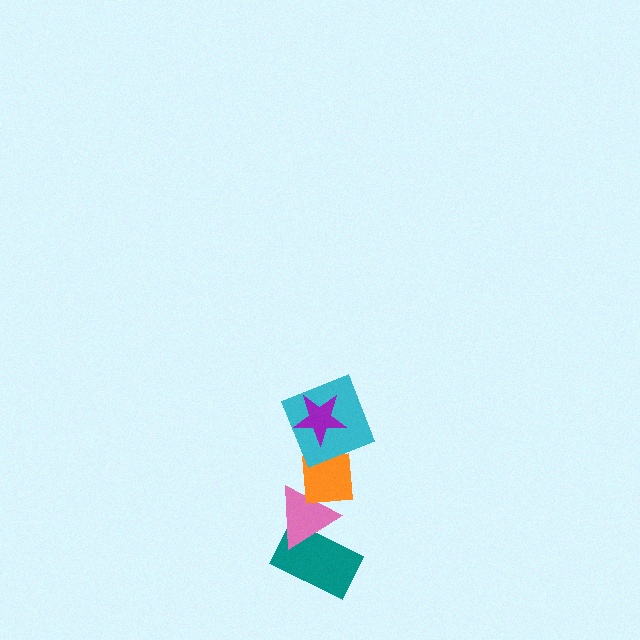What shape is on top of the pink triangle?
The orange square is on top of the pink triangle.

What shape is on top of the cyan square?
The purple star is on top of the cyan square.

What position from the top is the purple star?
The purple star is 1st from the top.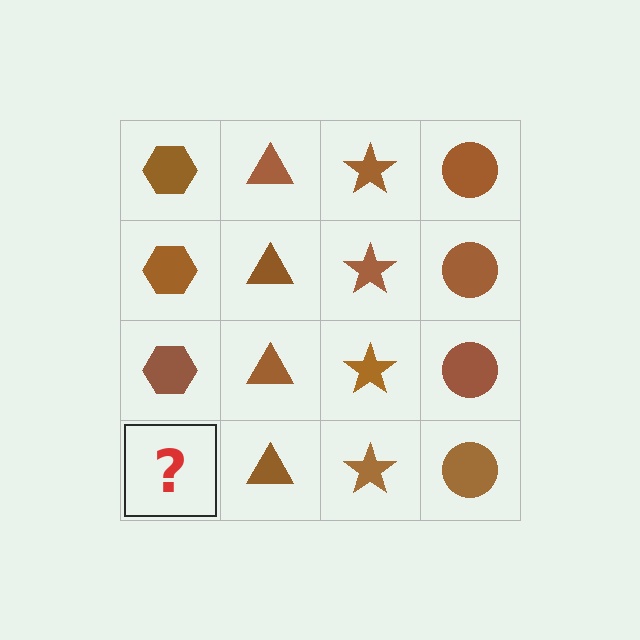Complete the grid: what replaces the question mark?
The question mark should be replaced with a brown hexagon.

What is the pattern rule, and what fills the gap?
The rule is that each column has a consistent shape. The gap should be filled with a brown hexagon.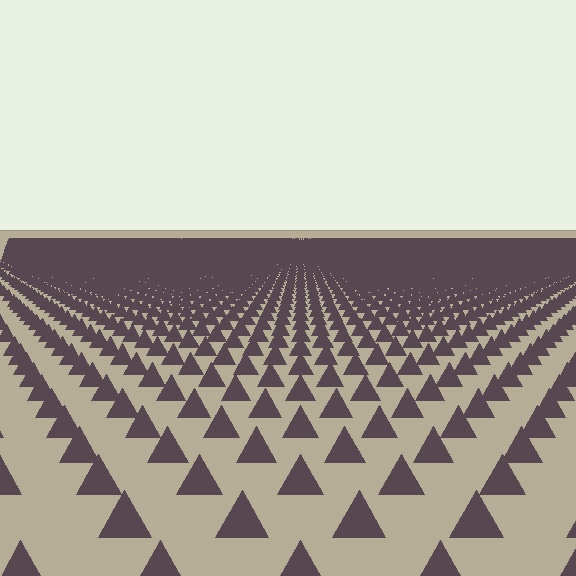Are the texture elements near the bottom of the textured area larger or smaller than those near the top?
Larger. Near the bottom, elements are closer to the viewer and appear at a bigger on-screen size.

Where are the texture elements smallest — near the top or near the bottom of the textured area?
Near the top.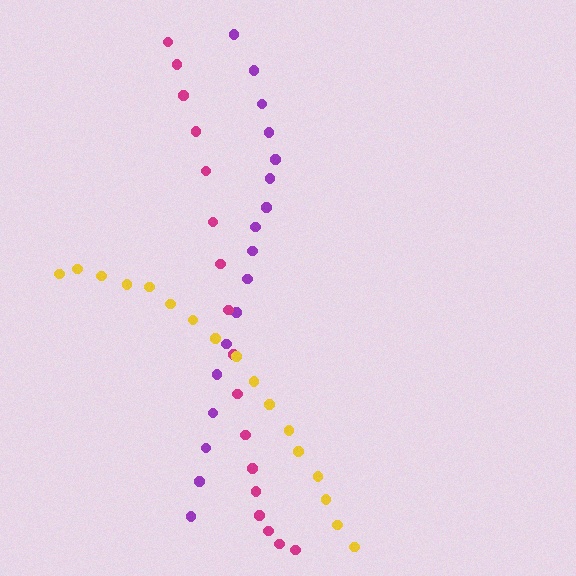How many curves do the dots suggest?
There are 3 distinct paths.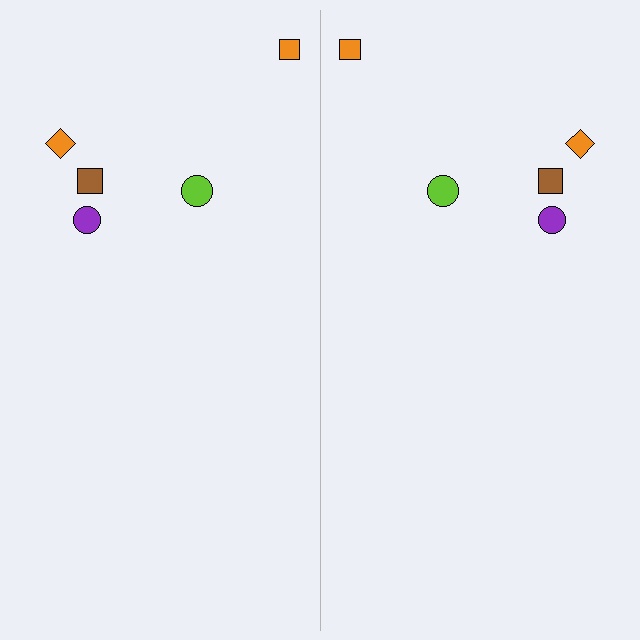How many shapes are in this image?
There are 10 shapes in this image.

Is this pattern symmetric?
Yes, this pattern has bilateral (reflection) symmetry.